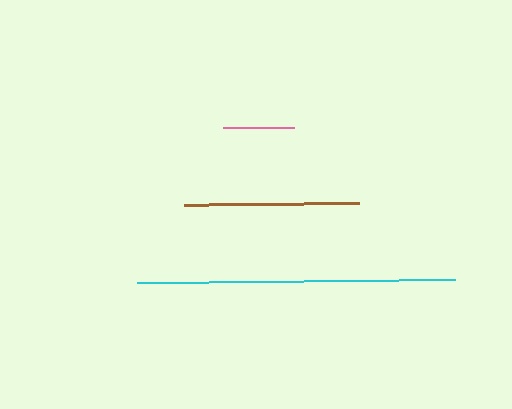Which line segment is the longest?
The cyan line is the longest at approximately 317 pixels.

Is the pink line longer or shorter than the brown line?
The brown line is longer than the pink line.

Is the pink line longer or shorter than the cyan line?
The cyan line is longer than the pink line.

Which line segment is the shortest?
The pink line is the shortest at approximately 71 pixels.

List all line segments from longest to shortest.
From longest to shortest: cyan, brown, pink.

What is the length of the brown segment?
The brown segment is approximately 174 pixels long.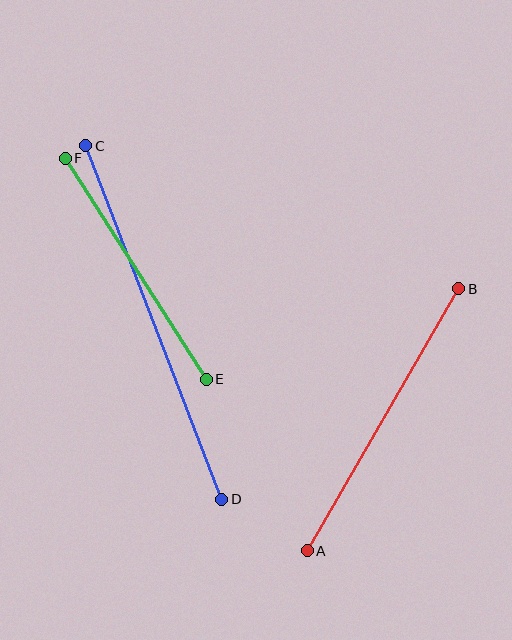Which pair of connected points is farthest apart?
Points C and D are farthest apart.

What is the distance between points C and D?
The distance is approximately 379 pixels.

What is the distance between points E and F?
The distance is approximately 262 pixels.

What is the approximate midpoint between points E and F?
The midpoint is at approximately (136, 269) pixels.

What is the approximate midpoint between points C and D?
The midpoint is at approximately (154, 322) pixels.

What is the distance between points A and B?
The distance is approximately 303 pixels.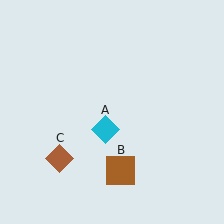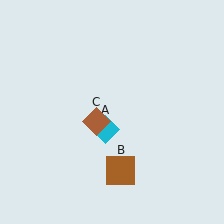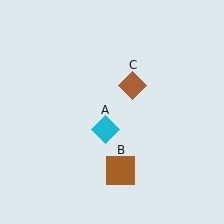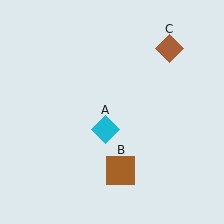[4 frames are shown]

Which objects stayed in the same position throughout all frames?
Cyan diamond (object A) and brown square (object B) remained stationary.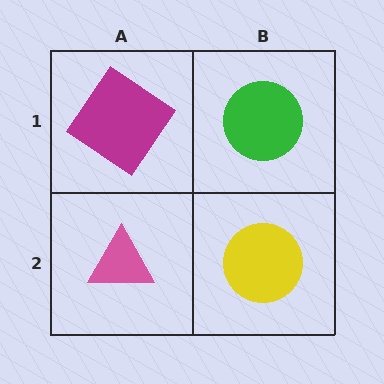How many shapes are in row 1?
2 shapes.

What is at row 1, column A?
A magenta diamond.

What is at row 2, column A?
A pink triangle.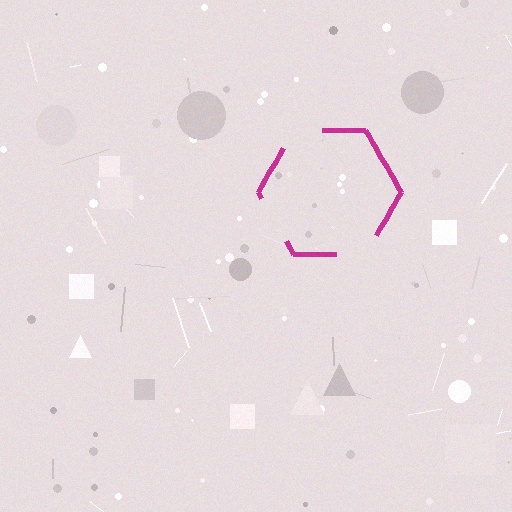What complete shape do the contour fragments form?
The contour fragments form a hexagon.